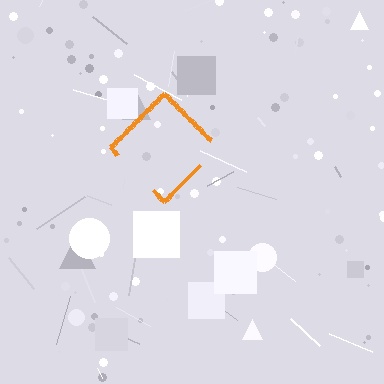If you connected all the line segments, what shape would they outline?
They would outline a diamond.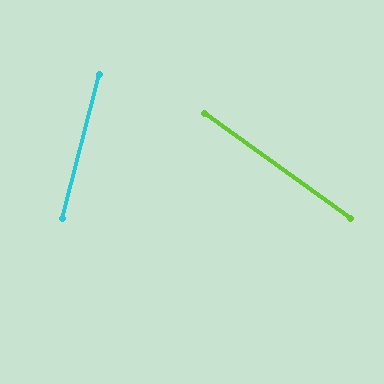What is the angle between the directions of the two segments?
Approximately 69 degrees.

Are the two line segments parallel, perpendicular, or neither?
Neither parallel nor perpendicular — they differ by about 69°.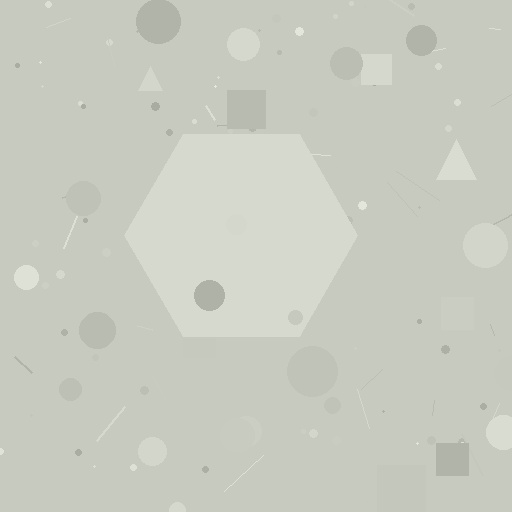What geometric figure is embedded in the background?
A hexagon is embedded in the background.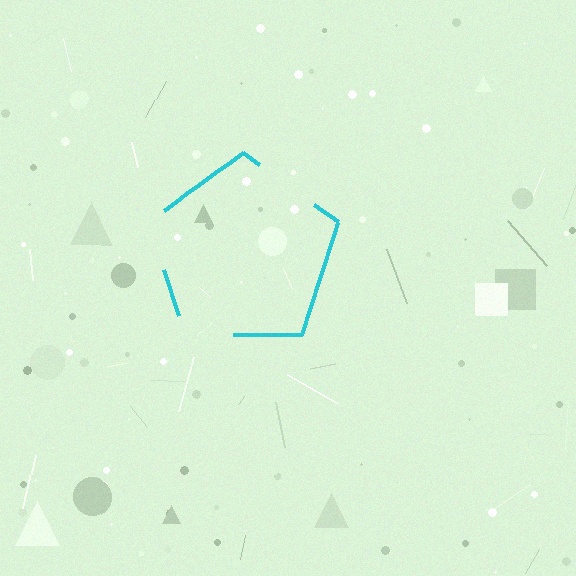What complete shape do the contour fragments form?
The contour fragments form a pentagon.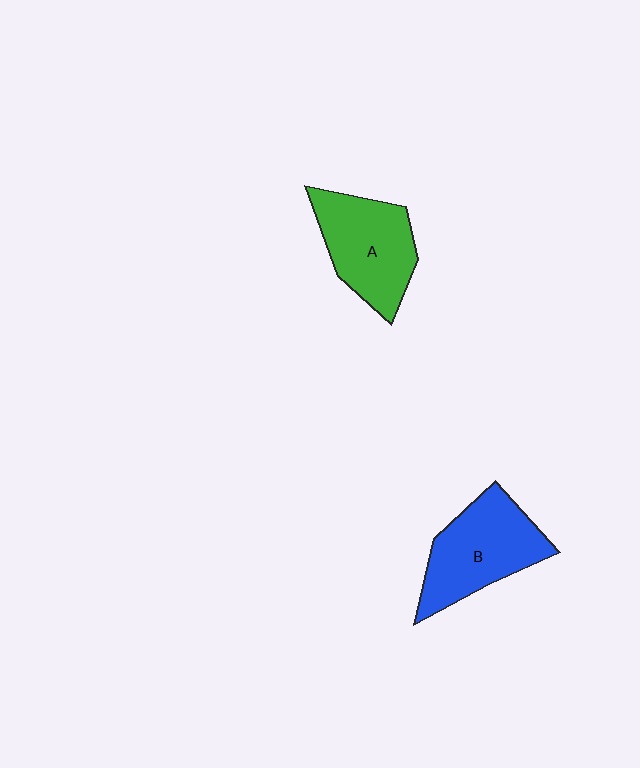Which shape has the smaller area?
Shape A (green).